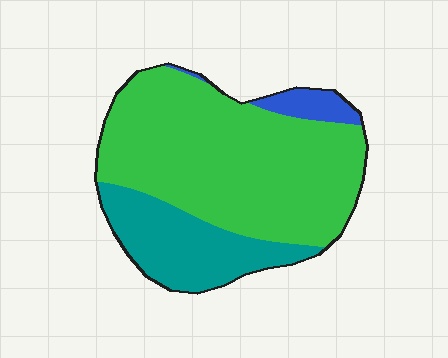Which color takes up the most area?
Green, at roughly 70%.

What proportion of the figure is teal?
Teal takes up about one quarter (1/4) of the figure.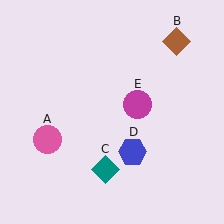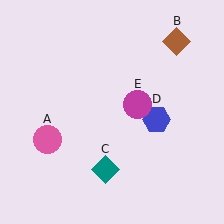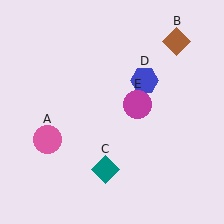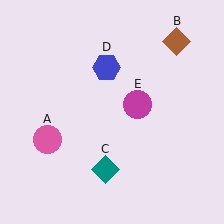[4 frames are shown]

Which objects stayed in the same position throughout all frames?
Pink circle (object A) and brown diamond (object B) and teal diamond (object C) and magenta circle (object E) remained stationary.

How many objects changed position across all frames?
1 object changed position: blue hexagon (object D).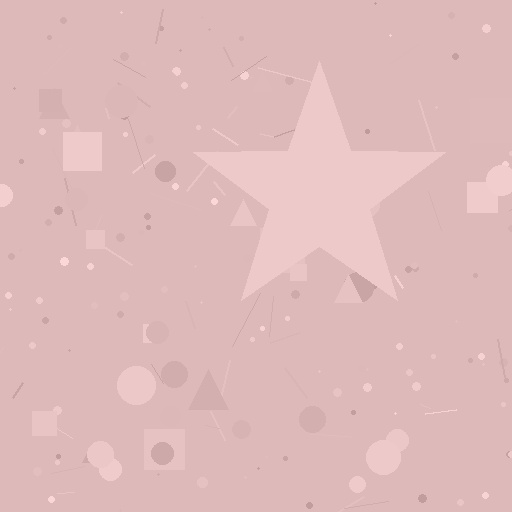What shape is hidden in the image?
A star is hidden in the image.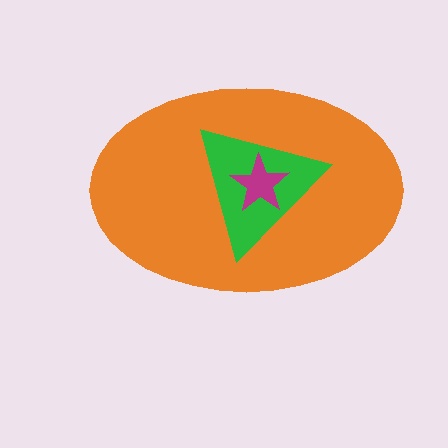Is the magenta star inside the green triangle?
Yes.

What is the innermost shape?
The magenta star.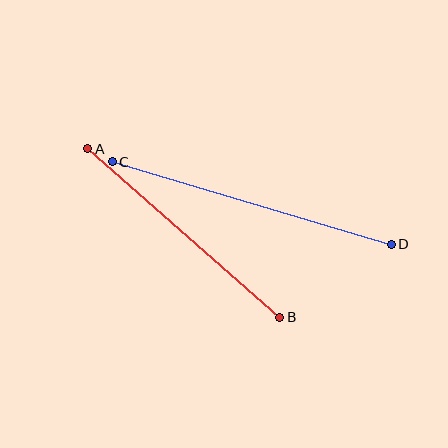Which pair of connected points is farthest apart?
Points C and D are farthest apart.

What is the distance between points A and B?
The distance is approximately 256 pixels.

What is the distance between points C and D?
The distance is approximately 291 pixels.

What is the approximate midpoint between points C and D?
The midpoint is at approximately (252, 203) pixels.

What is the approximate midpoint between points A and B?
The midpoint is at approximately (184, 233) pixels.